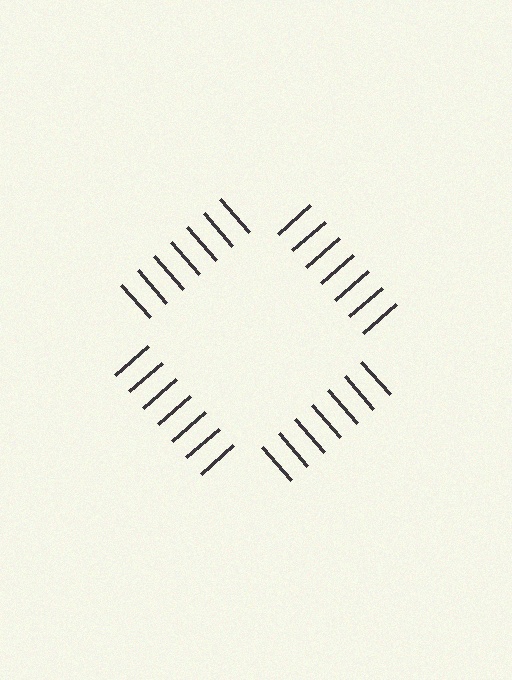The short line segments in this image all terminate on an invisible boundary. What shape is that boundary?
An illusory square — the line segments terminate on its edges but no continuous stroke is drawn.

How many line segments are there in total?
28 — 7 along each of the 4 edges.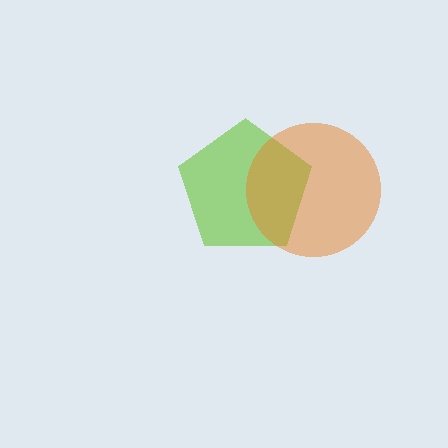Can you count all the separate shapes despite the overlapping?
Yes, there are 2 separate shapes.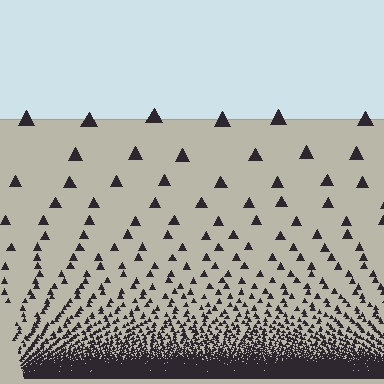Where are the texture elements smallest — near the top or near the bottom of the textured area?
Near the bottom.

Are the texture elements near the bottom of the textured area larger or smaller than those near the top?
Smaller. The gradient is inverted — elements near the bottom are smaller and denser.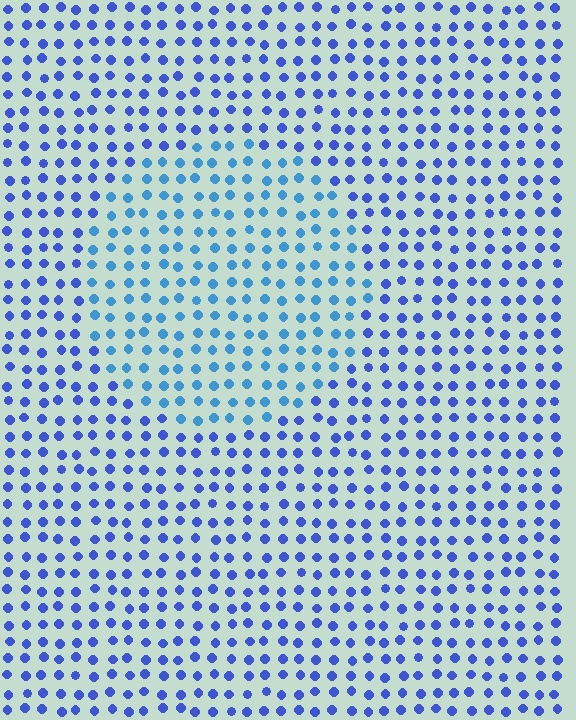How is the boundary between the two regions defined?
The boundary is defined purely by a slight shift in hue (about 27 degrees). Spacing, size, and orientation are identical on both sides.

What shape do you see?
I see a circle.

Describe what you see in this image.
The image is filled with small blue elements in a uniform arrangement. A circle-shaped region is visible where the elements are tinted to a slightly different hue, forming a subtle color boundary.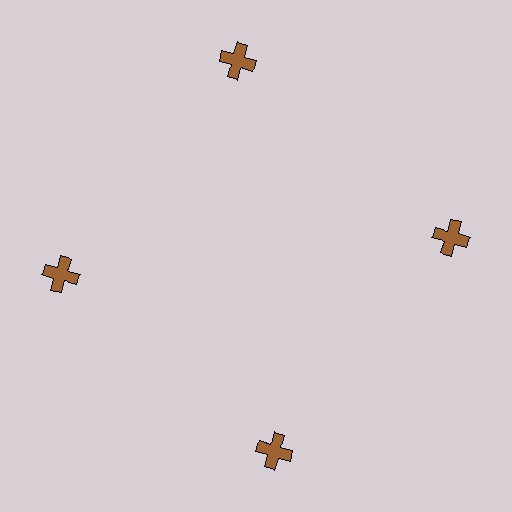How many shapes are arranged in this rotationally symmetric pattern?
There are 4 shapes, arranged in 4 groups of 1.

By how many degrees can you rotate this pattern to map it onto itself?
The pattern maps onto itself every 90 degrees of rotation.